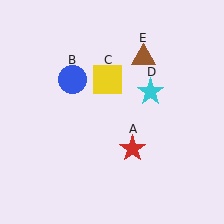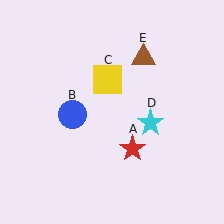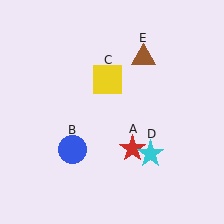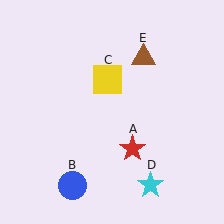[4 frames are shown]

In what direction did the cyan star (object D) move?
The cyan star (object D) moved down.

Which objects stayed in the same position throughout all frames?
Red star (object A) and yellow square (object C) and brown triangle (object E) remained stationary.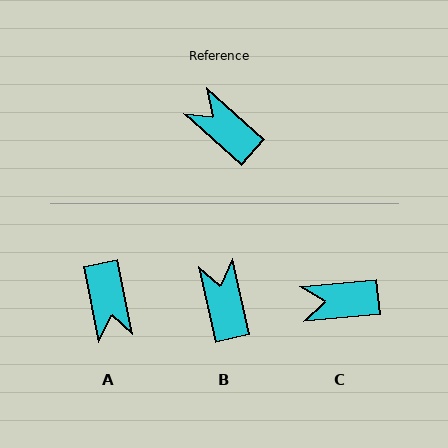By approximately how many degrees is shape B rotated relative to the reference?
Approximately 35 degrees clockwise.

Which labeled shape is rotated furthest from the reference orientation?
A, about 144 degrees away.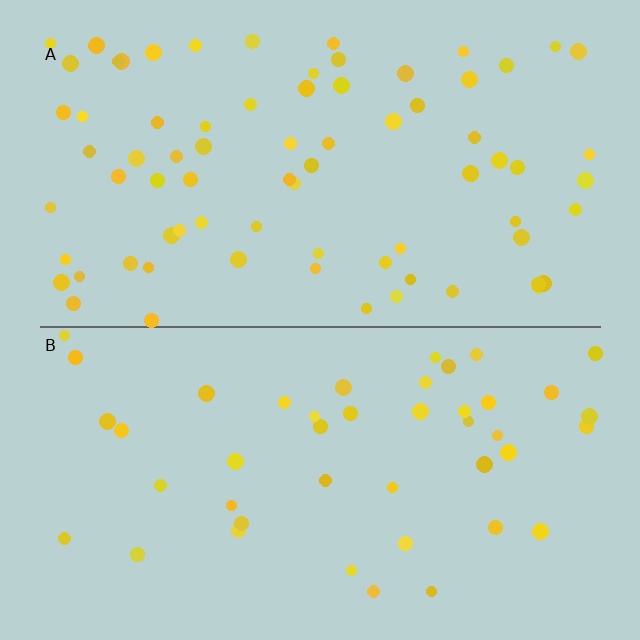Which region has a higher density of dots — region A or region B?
A (the top).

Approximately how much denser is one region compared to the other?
Approximately 1.7× — region A over region B.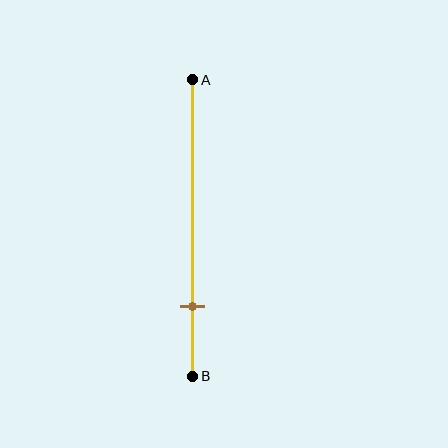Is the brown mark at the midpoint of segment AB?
No, the mark is at about 75% from A, not at the 50% midpoint.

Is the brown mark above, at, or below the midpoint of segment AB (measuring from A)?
The brown mark is below the midpoint of segment AB.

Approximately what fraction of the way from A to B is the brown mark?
The brown mark is approximately 75% of the way from A to B.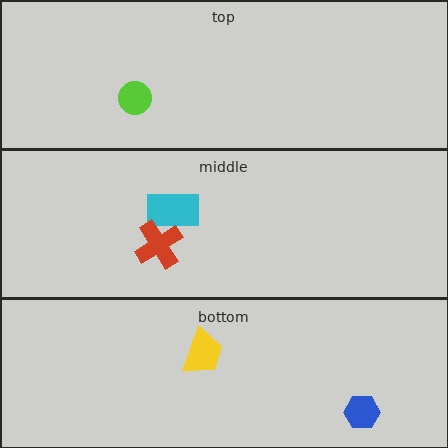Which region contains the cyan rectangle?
The middle region.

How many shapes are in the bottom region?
2.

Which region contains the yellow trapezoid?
The bottom region.